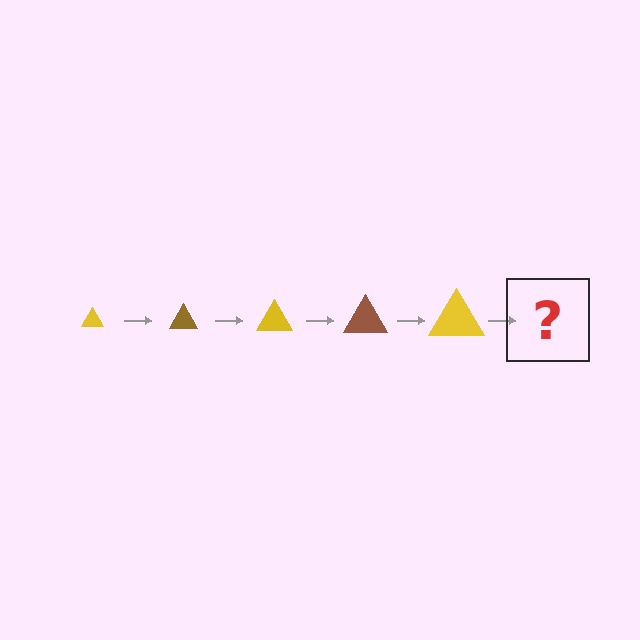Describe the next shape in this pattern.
It should be a brown triangle, larger than the previous one.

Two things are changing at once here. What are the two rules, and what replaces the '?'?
The two rules are that the triangle grows larger each step and the color cycles through yellow and brown. The '?' should be a brown triangle, larger than the previous one.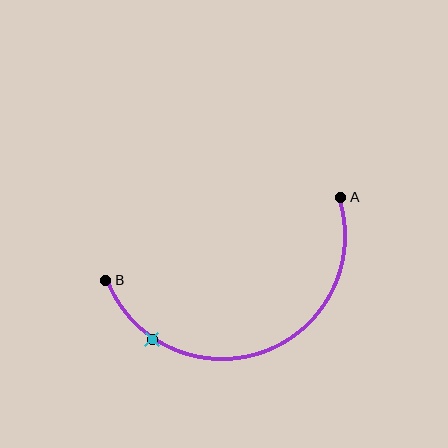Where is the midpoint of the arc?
The arc midpoint is the point on the curve farthest from the straight line joining A and B. It sits below that line.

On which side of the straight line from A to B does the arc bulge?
The arc bulges below the straight line connecting A and B.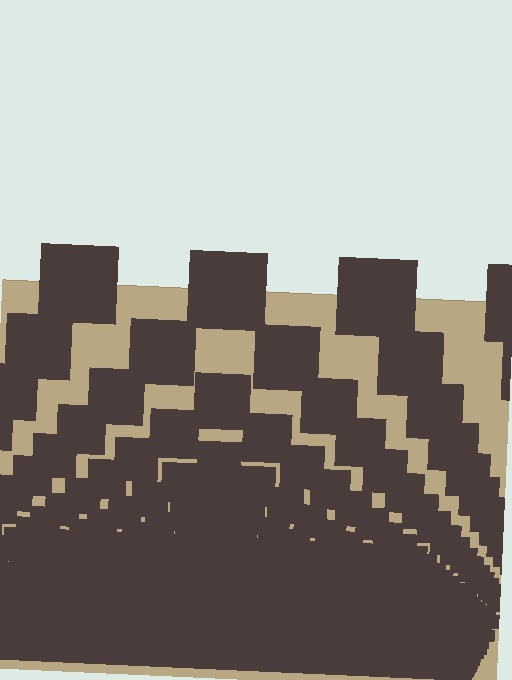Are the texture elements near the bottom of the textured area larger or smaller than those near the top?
Smaller. The gradient is inverted — elements near the bottom are smaller and denser.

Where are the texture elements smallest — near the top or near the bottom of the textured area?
Near the bottom.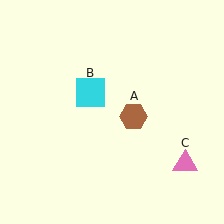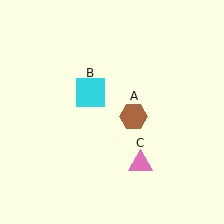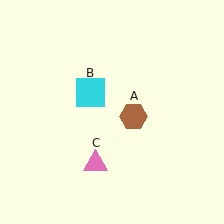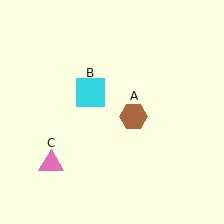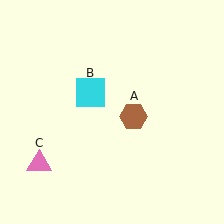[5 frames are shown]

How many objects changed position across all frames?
1 object changed position: pink triangle (object C).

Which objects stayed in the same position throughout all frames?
Brown hexagon (object A) and cyan square (object B) remained stationary.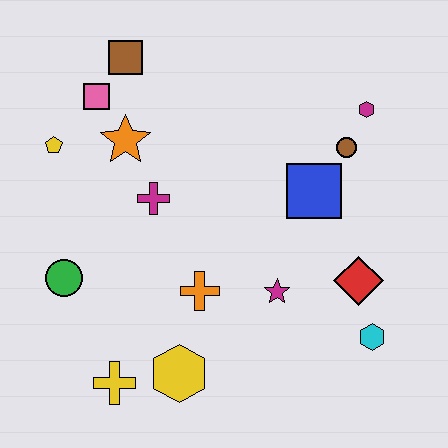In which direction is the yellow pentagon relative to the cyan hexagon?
The yellow pentagon is to the left of the cyan hexagon.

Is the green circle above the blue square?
No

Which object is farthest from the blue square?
The yellow cross is farthest from the blue square.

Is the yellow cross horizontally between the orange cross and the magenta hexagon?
No